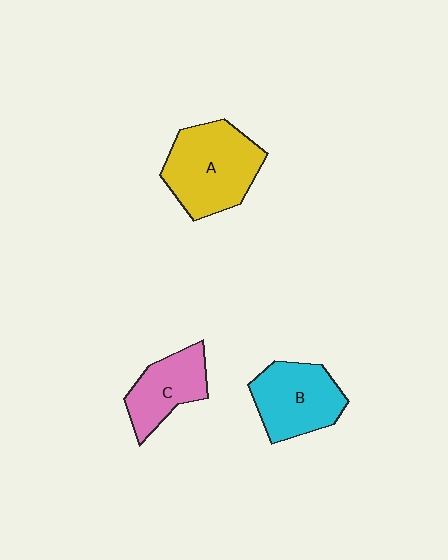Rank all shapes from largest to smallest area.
From largest to smallest: A (yellow), B (cyan), C (pink).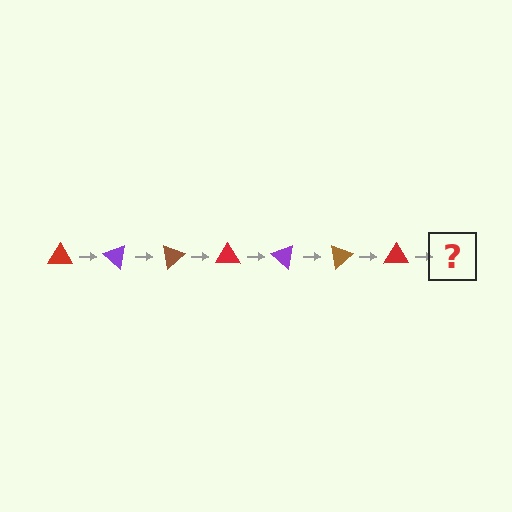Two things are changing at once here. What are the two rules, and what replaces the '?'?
The two rules are that it rotates 40 degrees each step and the color cycles through red, purple, and brown. The '?' should be a purple triangle, rotated 280 degrees from the start.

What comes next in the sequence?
The next element should be a purple triangle, rotated 280 degrees from the start.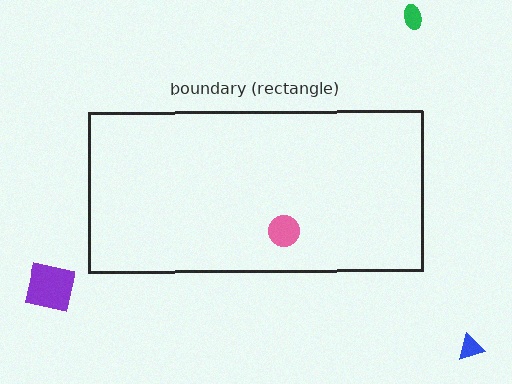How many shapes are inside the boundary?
1 inside, 3 outside.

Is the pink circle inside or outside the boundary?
Inside.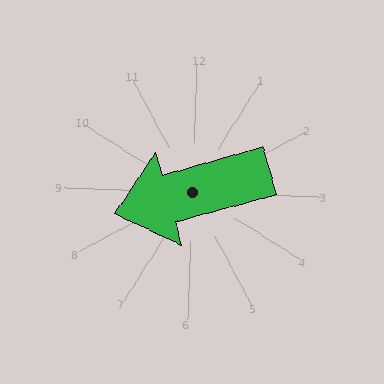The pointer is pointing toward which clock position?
Roughly 8 o'clock.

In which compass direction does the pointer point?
West.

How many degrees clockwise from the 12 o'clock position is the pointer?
Approximately 253 degrees.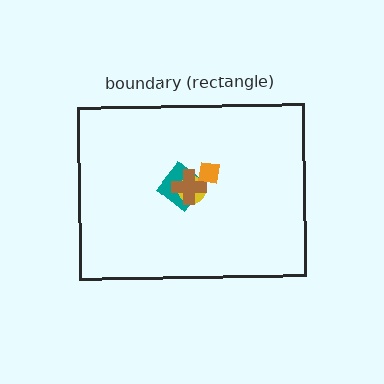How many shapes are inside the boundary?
4 inside, 0 outside.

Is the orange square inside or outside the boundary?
Inside.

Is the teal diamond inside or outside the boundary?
Inside.